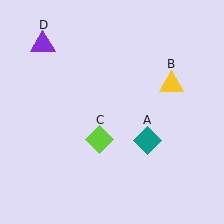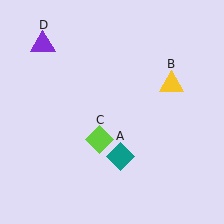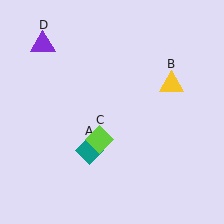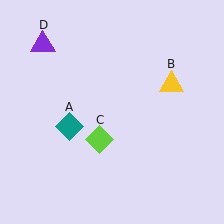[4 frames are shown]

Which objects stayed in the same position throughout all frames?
Yellow triangle (object B) and lime diamond (object C) and purple triangle (object D) remained stationary.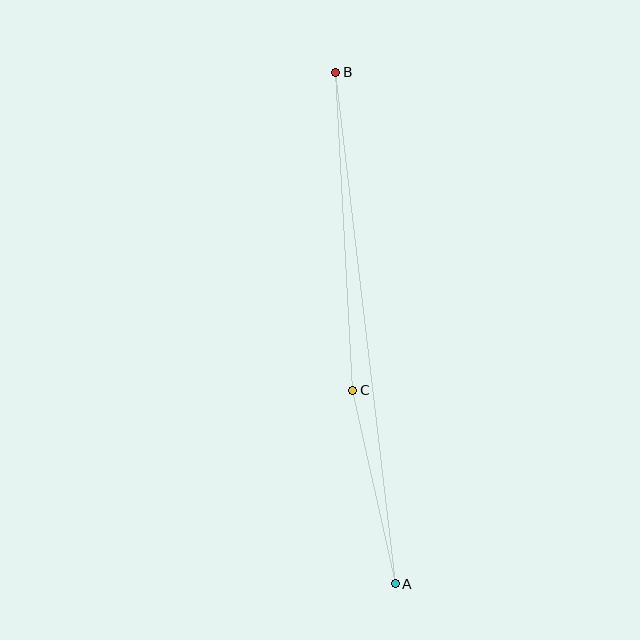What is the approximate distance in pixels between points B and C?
The distance between B and C is approximately 318 pixels.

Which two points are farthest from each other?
Points A and B are farthest from each other.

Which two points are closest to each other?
Points A and C are closest to each other.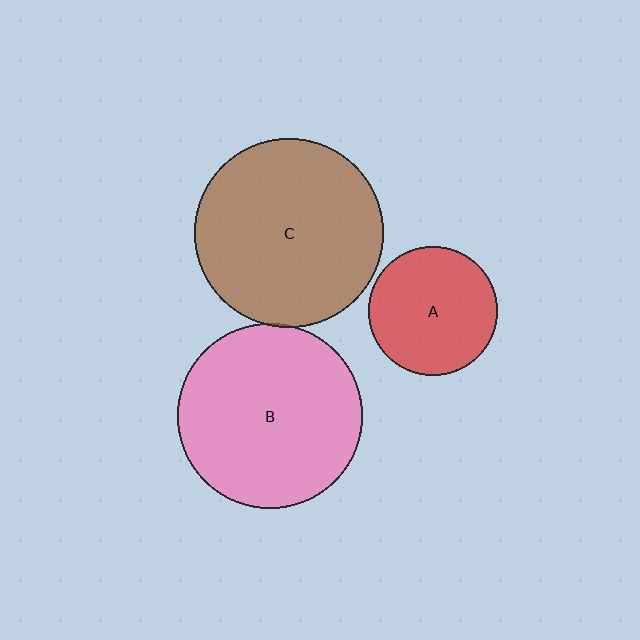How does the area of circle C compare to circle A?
Approximately 2.2 times.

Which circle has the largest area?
Circle C (brown).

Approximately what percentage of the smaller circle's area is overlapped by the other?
Approximately 5%.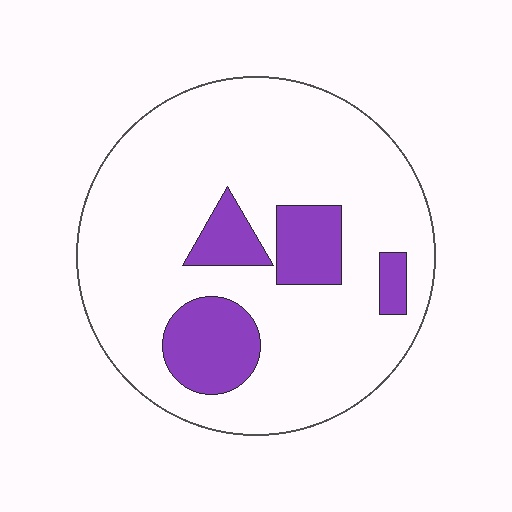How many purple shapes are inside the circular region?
4.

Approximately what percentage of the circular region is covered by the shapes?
Approximately 20%.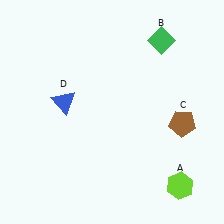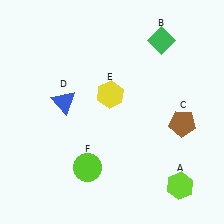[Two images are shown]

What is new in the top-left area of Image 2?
A yellow hexagon (E) was added in the top-left area of Image 2.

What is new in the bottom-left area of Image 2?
A lime circle (F) was added in the bottom-left area of Image 2.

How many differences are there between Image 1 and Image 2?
There are 2 differences between the two images.